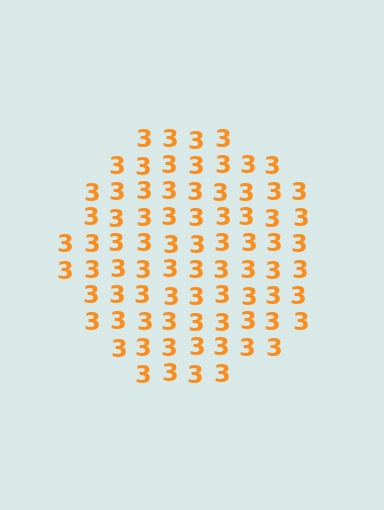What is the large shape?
The large shape is a circle.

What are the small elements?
The small elements are digit 3's.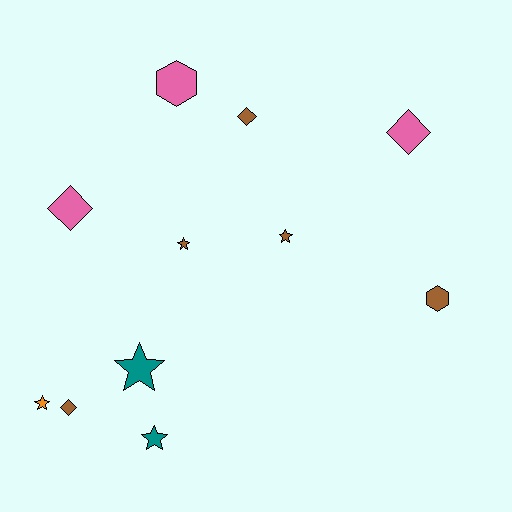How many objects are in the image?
There are 11 objects.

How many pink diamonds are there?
There are 2 pink diamonds.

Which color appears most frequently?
Brown, with 5 objects.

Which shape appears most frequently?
Star, with 5 objects.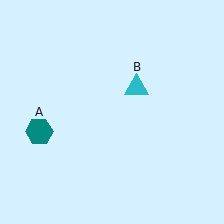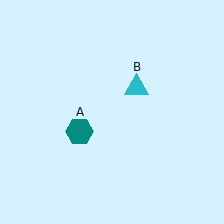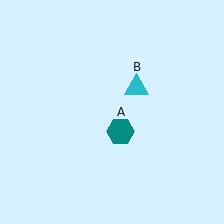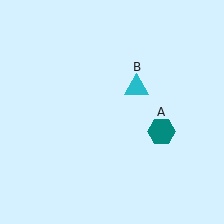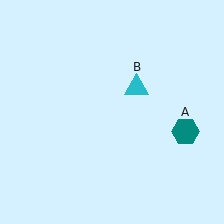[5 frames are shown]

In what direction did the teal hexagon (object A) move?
The teal hexagon (object A) moved right.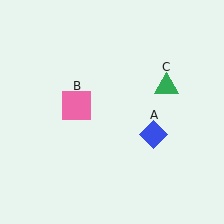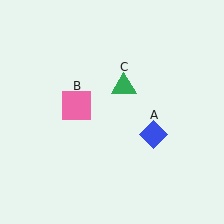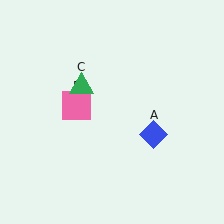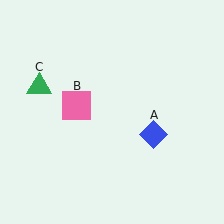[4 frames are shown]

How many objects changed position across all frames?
1 object changed position: green triangle (object C).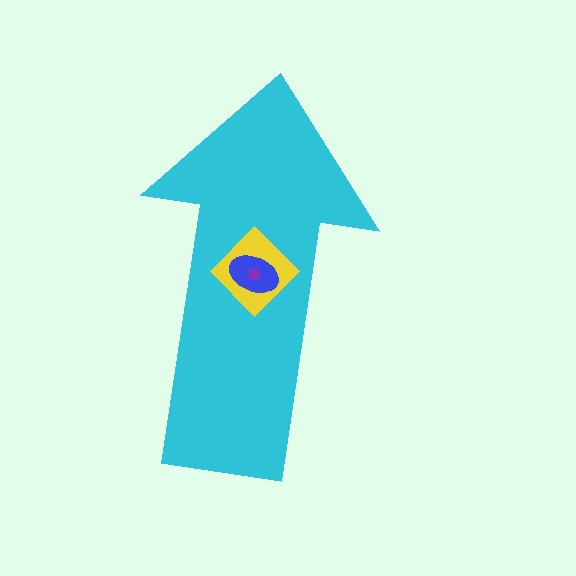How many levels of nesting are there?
4.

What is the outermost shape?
The cyan arrow.